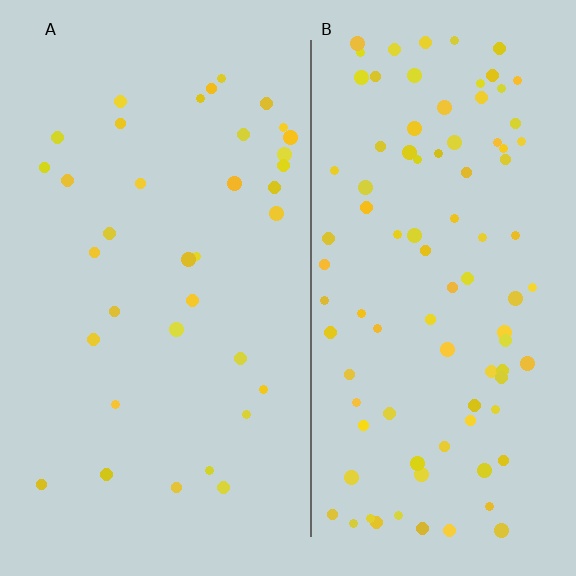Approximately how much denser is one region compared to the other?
Approximately 2.6× — region B over region A.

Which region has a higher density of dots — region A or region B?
B (the right).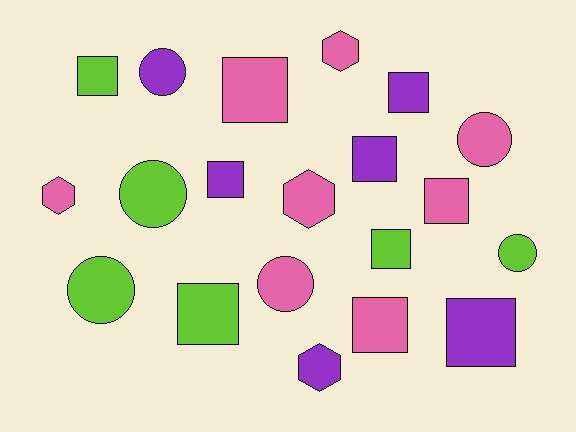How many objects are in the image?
There are 20 objects.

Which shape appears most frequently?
Square, with 10 objects.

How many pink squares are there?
There are 3 pink squares.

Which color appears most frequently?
Pink, with 8 objects.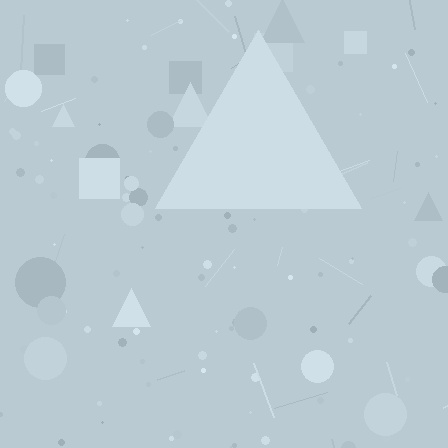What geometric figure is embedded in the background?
A triangle is embedded in the background.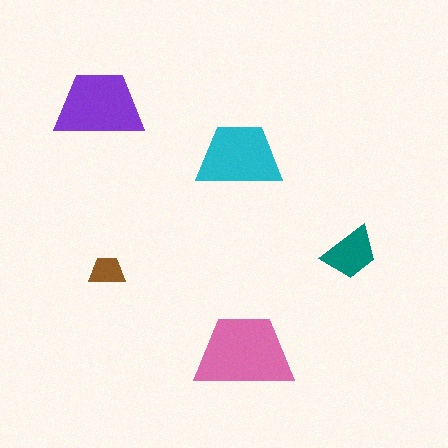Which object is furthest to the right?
The teal trapezoid is rightmost.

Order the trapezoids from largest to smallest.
the pink one, the purple one, the cyan one, the teal one, the brown one.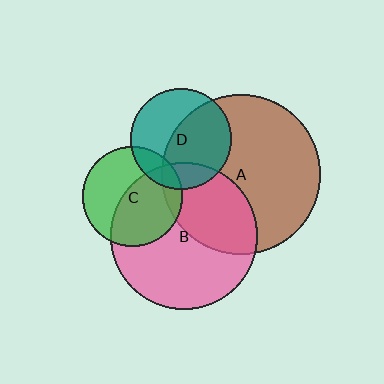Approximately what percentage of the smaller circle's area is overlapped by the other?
Approximately 55%.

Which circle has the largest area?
Circle A (brown).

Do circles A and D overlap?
Yes.